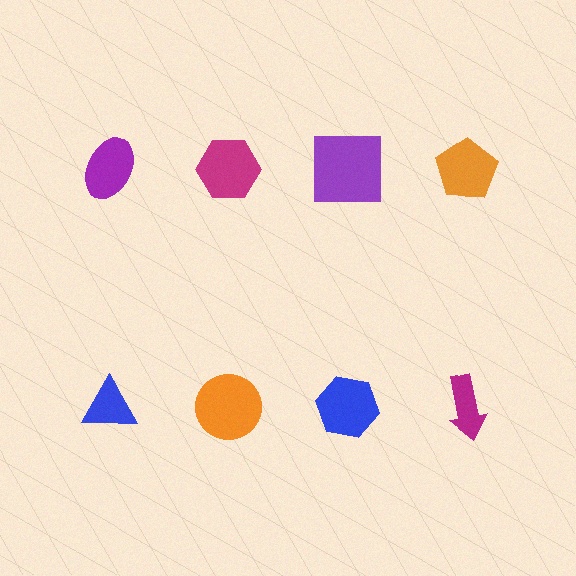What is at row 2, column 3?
A blue hexagon.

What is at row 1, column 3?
A purple square.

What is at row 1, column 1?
A purple ellipse.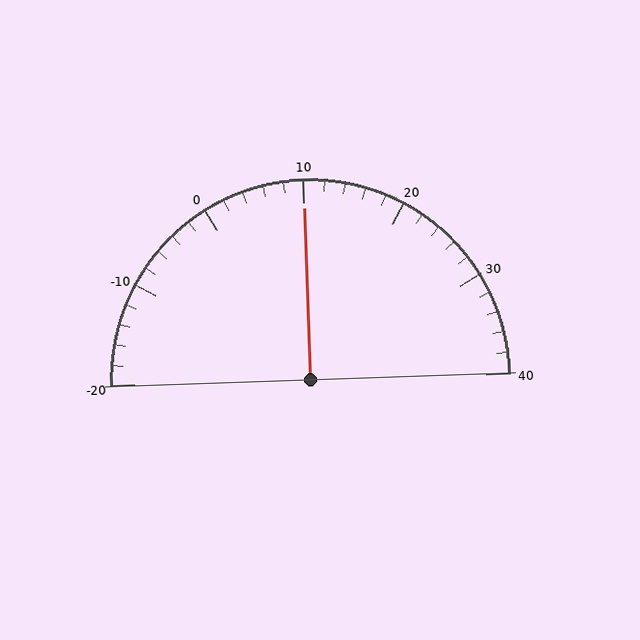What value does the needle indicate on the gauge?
The needle indicates approximately 10.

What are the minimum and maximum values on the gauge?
The gauge ranges from -20 to 40.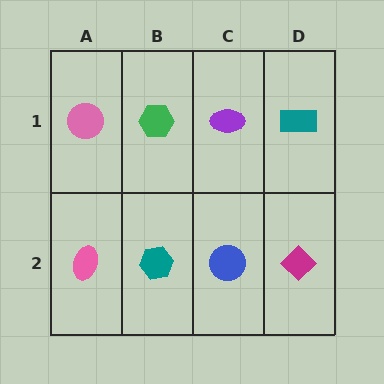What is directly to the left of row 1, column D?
A purple ellipse.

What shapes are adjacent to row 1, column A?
A pink ellipse (row 2, column A), a green hexagon (row 1, column B).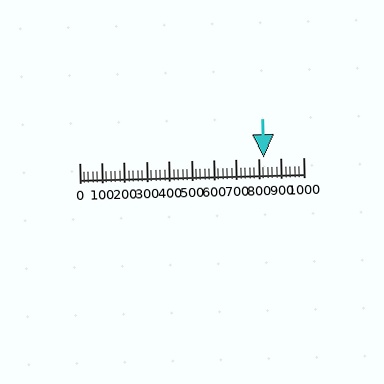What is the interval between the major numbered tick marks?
The major tick marks are spaced 100 units apart.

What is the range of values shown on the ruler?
The ruler shows values from 0 to 1000.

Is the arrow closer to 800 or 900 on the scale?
The arrow is closer to 800.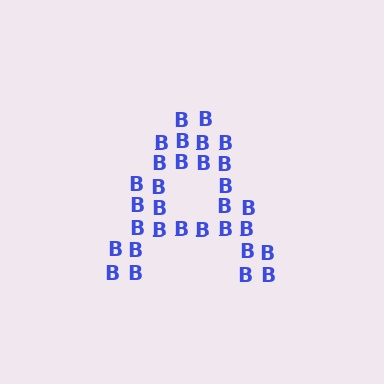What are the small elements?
The small elements are letter B's.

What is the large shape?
The large shape is the letter A.